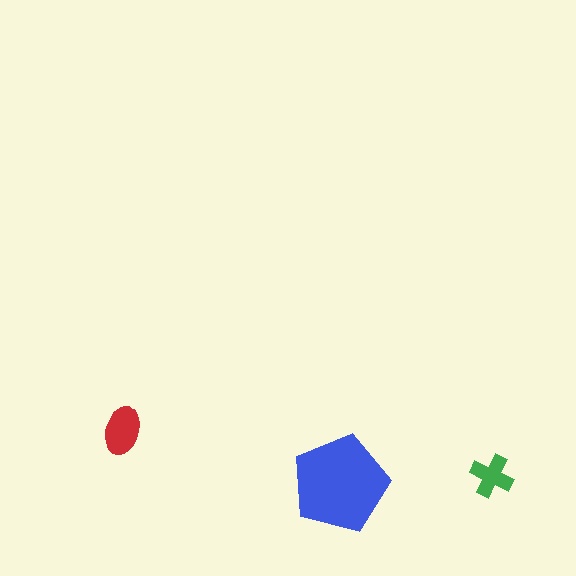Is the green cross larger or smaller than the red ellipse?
Smaller.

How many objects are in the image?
There are 3 objects in the image.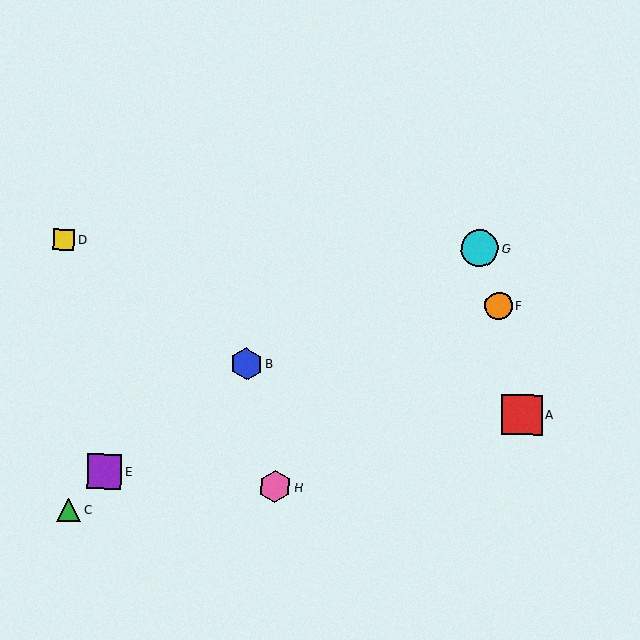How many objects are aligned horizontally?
2 objects (D, G) are aligned horizontally.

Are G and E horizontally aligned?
No, G is at y≈248 and E is at y≈472.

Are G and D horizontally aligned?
Yes, both are at y≈248.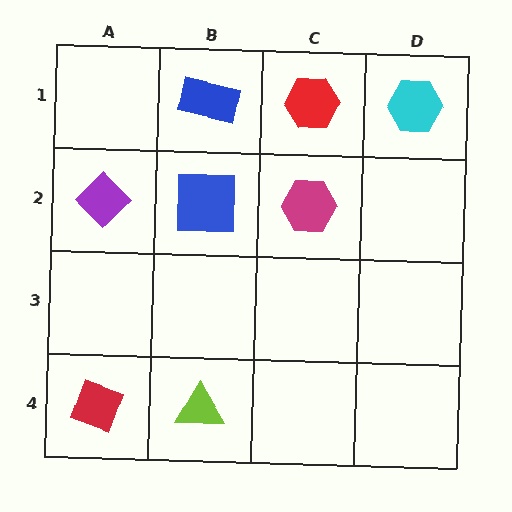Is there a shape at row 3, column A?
No, that cell is empty.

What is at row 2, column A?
A purple diamond.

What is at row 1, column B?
A blue rectangle.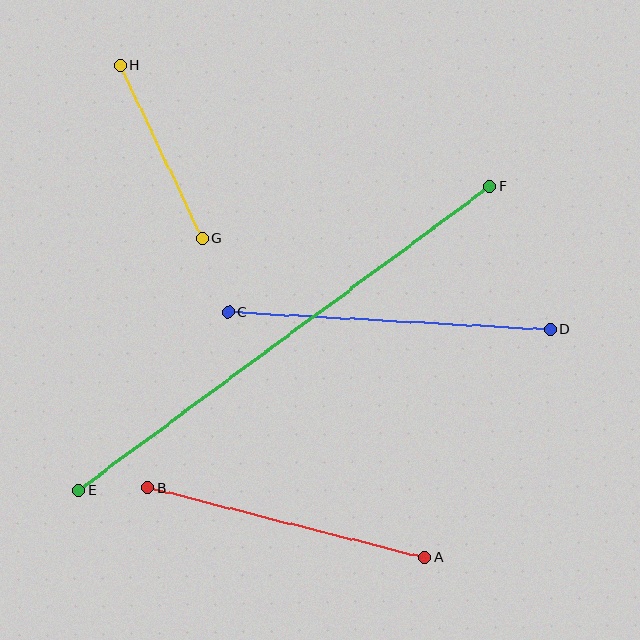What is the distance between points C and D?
The distance is approximately 323 pixels.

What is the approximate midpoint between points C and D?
The midpoint is at approximately (389, 321) pixels.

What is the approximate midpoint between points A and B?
The midpoint is at approximately (286, 523) pixels.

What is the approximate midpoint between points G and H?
The midpoint is at approximately (161, 152) pixels.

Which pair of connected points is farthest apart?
Points E and F are farthest apart.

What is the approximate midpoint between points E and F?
The midpoint is at approximately (284, 338) pixels.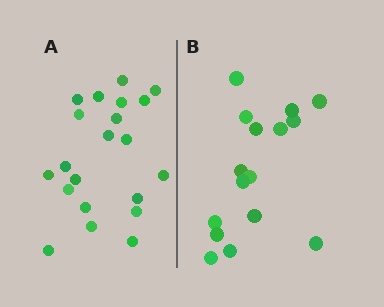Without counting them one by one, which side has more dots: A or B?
Region A (the left region) has more dots.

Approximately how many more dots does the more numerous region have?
Region A has about 5 more dots than region B.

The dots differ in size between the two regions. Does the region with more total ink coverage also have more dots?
No. Region B has more total ink coverage because its dots are larger, but region A actually contains more individual dots. Total area can be misleading — the number of items is what matters here.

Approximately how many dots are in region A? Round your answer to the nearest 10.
About 20 dots. (The exact count is 21, which rounds to 20.)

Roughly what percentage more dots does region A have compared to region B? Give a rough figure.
About 30% more.